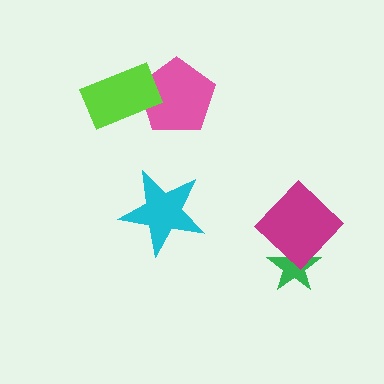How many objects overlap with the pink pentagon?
1 object overlaps with the pink pentagon.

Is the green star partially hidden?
Yes, it is partially covered by another shape.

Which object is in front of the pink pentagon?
The lime rectangle is in front of the pink pentagon.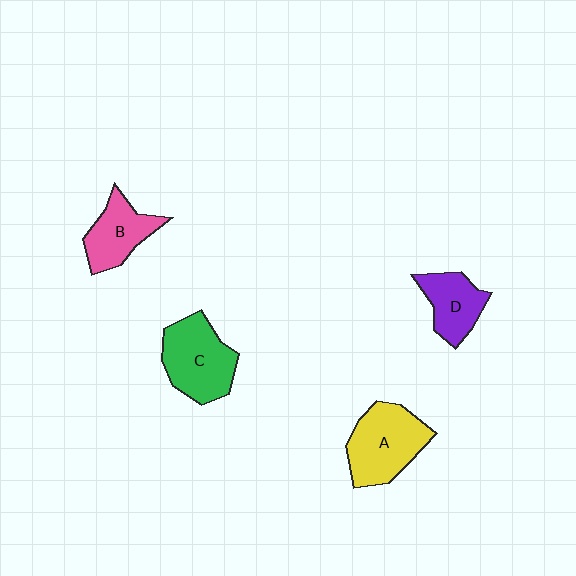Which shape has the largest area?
Shape A (yellow).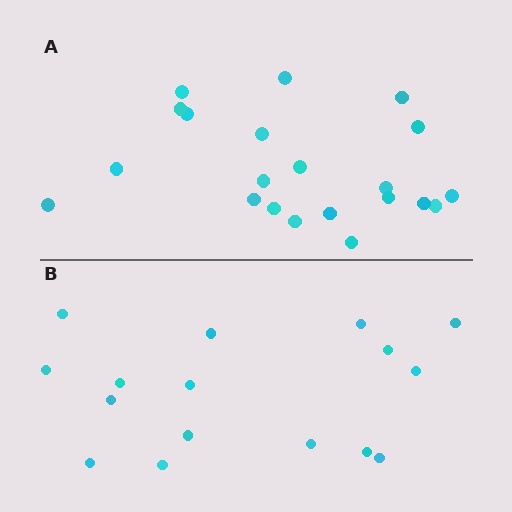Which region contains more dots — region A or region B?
Region A (the top region) has more dots.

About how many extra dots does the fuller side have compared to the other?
Region A has about 5 more dots than region B.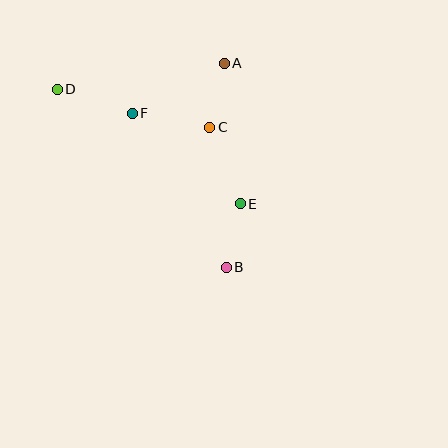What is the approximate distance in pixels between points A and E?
The distance between A and E is approximately 141 pixels.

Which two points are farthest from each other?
Points B and D are farthest from each other.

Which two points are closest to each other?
Points B and E are closest to each other.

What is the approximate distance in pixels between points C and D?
The distance between C and D is approximately 157 pixels.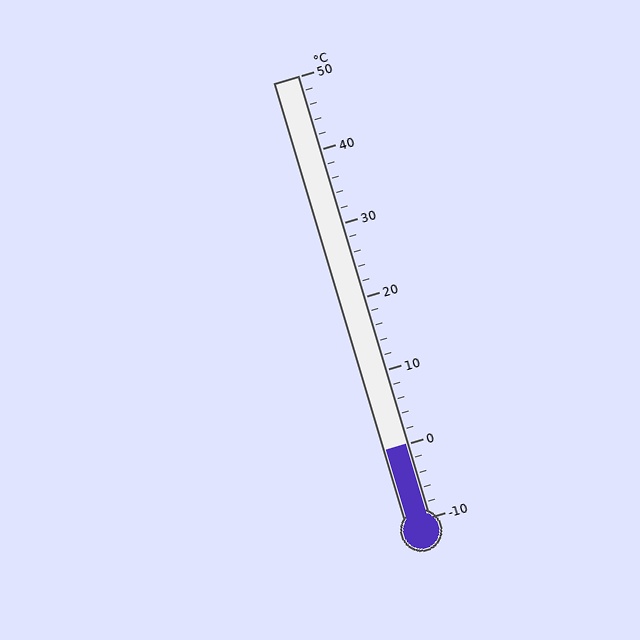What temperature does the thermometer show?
The thermometer shows approximately 0°C.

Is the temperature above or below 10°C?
The temperature is below 10°C.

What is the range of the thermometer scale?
The thermometer scale ranges from -10°C to 50°C.